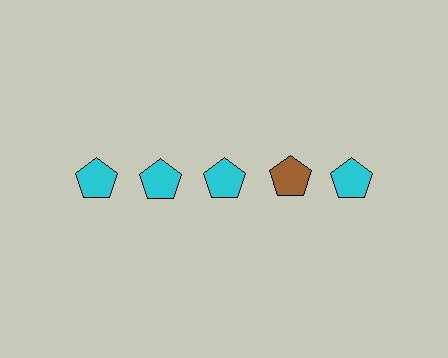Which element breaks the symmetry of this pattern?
The brown pentagon in the top row, second from right column breaks the symmetry. All other shapes are cyan pentagons.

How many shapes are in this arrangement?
There are 5 shapes arranged in a grid pattern.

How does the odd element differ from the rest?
It has a different color: brown instead of cyan.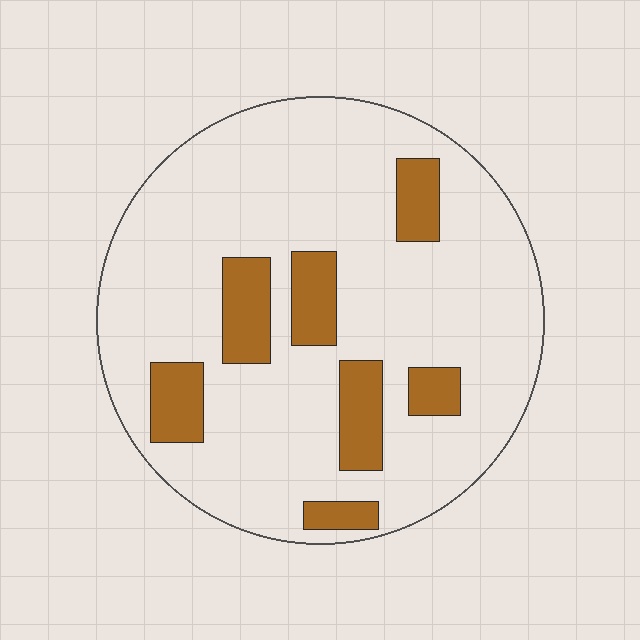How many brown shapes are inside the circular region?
7.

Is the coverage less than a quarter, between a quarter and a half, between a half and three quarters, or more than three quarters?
Less than a quarter.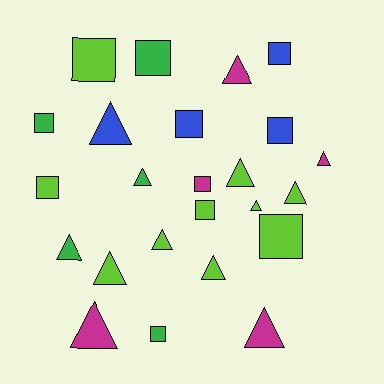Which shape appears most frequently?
Triangle, with 13 objects.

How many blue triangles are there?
There is 1 blue triangle.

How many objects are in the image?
There are 24 objects.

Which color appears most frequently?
Lime, with 10 objects.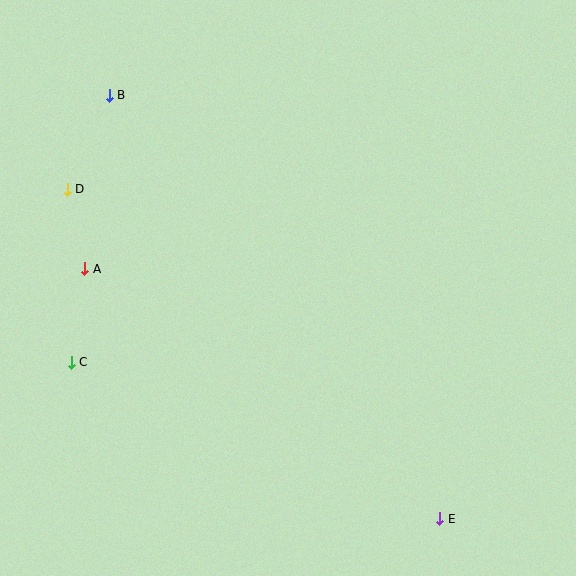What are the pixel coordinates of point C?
Point C is at (71, 362).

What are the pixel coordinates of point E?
Point E is at (440, 519).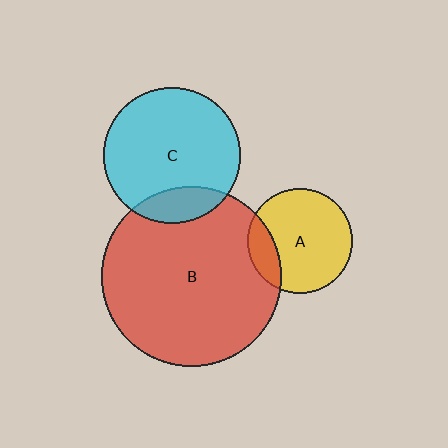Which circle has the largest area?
Circle B (red).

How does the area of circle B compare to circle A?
Approximately 2.9 times.